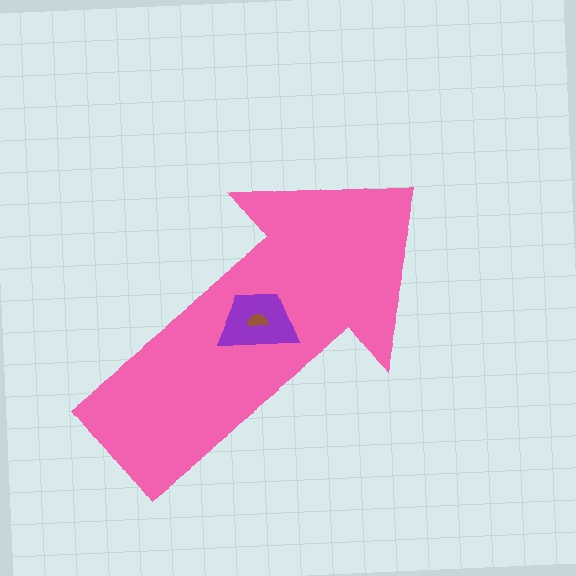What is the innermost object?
The brown semicircle.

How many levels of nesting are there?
3.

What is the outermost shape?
The pink arrow.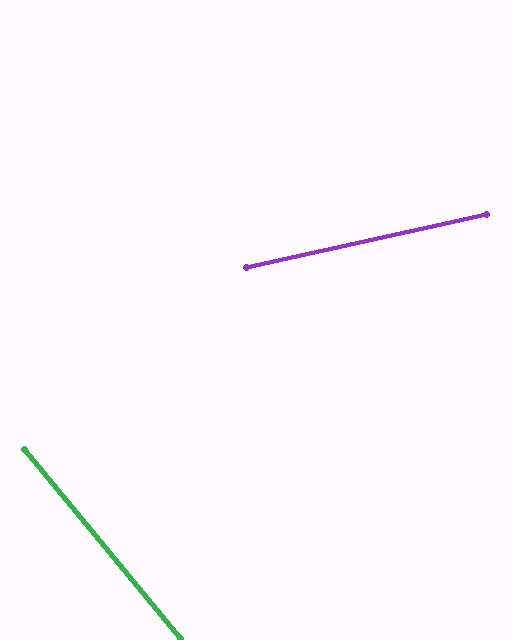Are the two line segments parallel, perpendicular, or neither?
Neither parallel nor perpendicular — they differ by about 63°.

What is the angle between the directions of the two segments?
Approximately 63 degrees.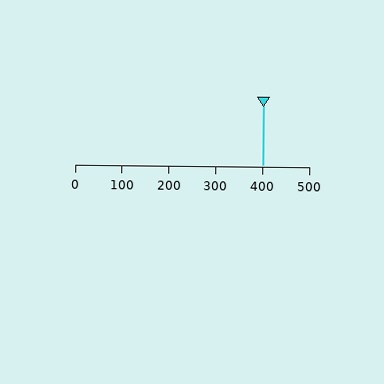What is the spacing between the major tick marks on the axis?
The major ticks are spaced 100 apart.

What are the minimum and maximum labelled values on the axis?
The axis runs from 0 to 500.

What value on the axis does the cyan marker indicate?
The marker indicates approximately 400.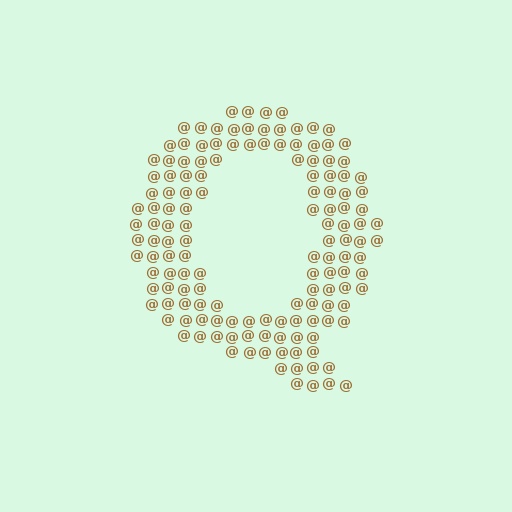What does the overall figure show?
The overall figure shows the letter Q.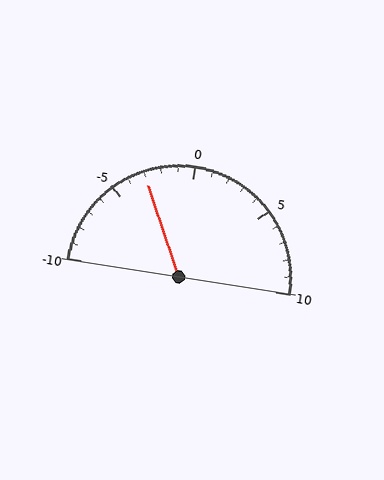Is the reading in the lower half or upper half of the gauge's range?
The reading is in the lower half of the range (-10 to 10).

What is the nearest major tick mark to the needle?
The nearest major tick mark is -5.